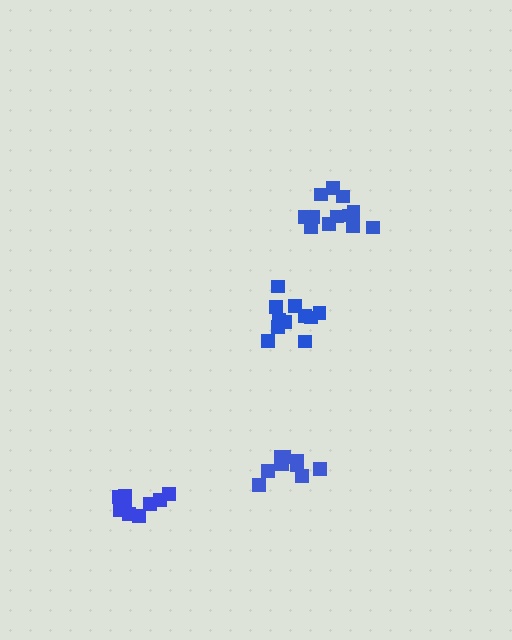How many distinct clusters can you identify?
There are 4 distinct clusters.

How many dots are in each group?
Group 1: 9 dots, Group 2: 12 dots, Group 3: 9 dots, Group 4: 12 dots (42 total).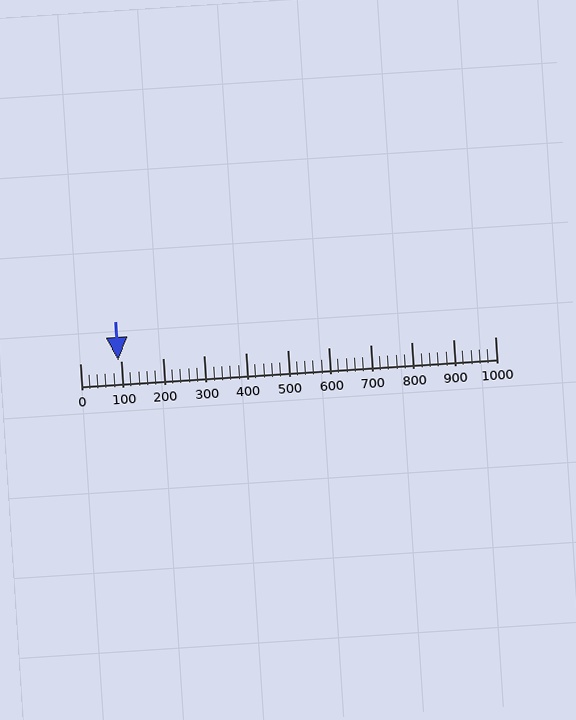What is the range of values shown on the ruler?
The ruler shows values from 0 to 1000.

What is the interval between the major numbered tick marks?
The major tick marks are spaced 100 units apart.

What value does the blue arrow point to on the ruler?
The blue arrow points to approximately 92.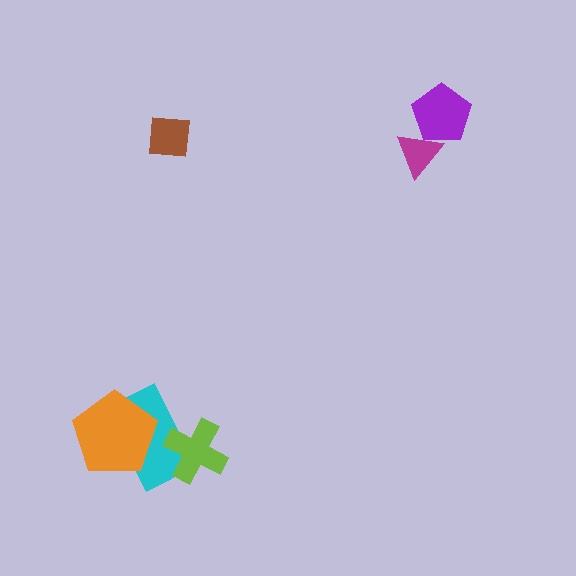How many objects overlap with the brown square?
0 objects overlap with the brown square.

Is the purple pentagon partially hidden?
Yes, it is partially covered by another shape.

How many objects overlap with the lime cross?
1 object overlaps with the lime cross.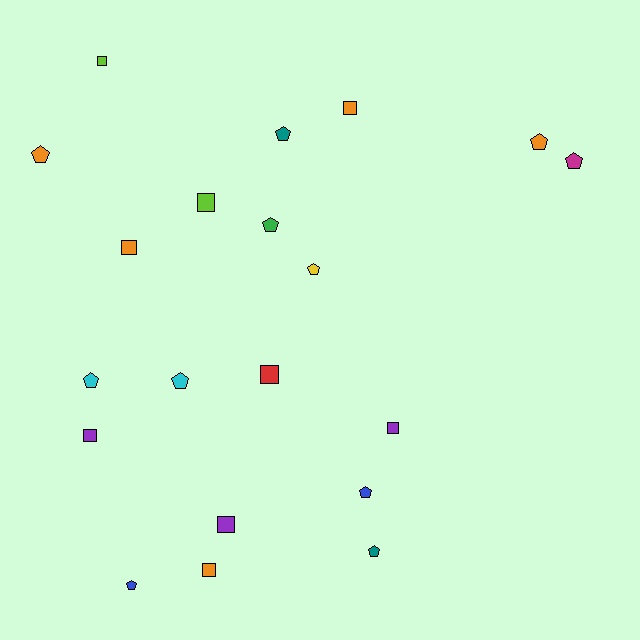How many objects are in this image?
There are 20 objects.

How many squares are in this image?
There are 9 squares.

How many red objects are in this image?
There is 1 red object.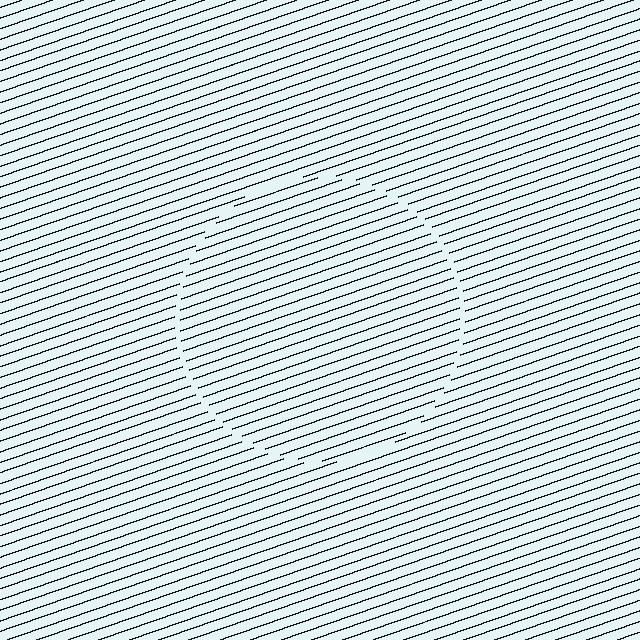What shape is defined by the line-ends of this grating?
An illusory circle. The interior of the shape contains the same grating, shifted by half a period — the contour is defined by the phase discontinuity where line-ends from the inner and outer gratings abut.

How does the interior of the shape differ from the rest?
The interior of the shape contains the same grating, shifted by half a period — the contour is defined by the phase discontinuity where line-ends from the inner and outer gratings abut.